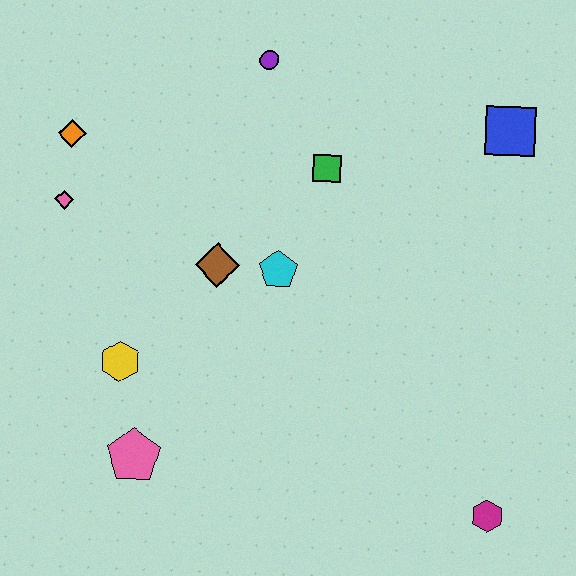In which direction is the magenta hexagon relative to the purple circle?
The magenta hexagon is below the purple circle.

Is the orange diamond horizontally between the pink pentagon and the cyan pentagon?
No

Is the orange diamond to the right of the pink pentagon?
No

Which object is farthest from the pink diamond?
The magenta hexagon is farthest from the pink diamond.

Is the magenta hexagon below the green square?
Yes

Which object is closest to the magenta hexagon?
The cyan pentagon is closest to the magenta hexagon.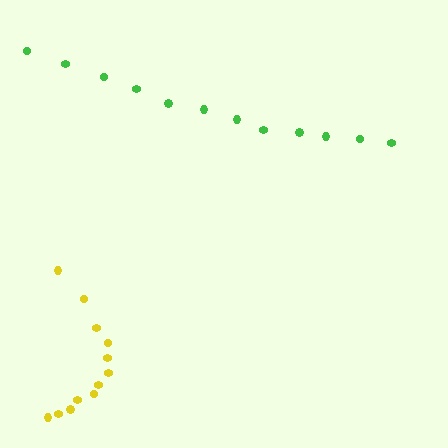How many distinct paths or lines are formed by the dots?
There are 2 distinct paths.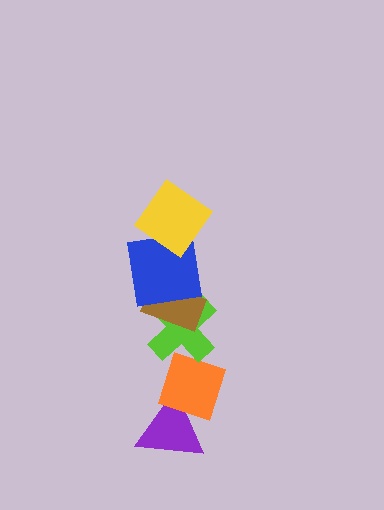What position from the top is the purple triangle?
The purple triangle is 6th from the top.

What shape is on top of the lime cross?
The brown rectangle is on top of the lime cross.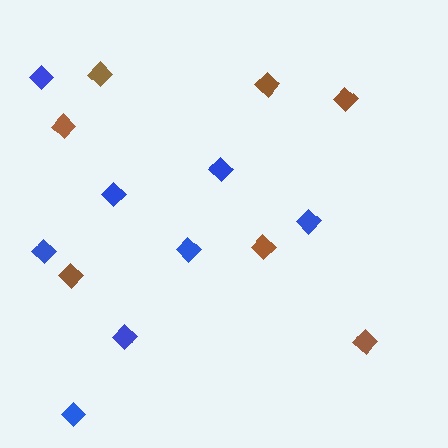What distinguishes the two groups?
There are 2 groups: one group of blue diamonds (8) and one group of brown diamonds (7).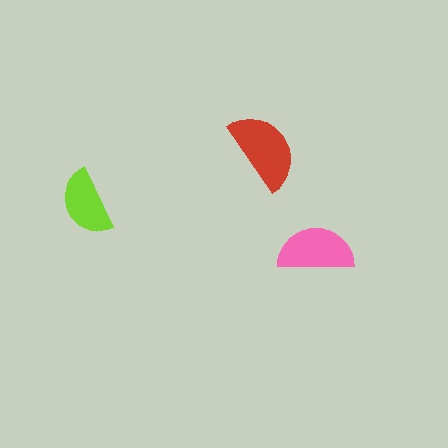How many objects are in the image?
There are 3 objects in the image.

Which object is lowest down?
The pink semicircle is bottommost.